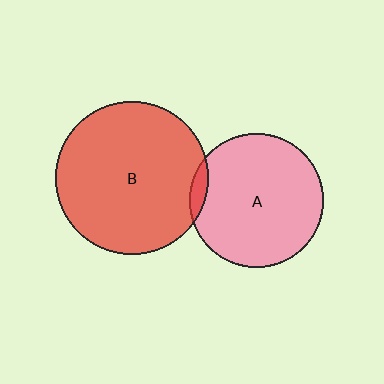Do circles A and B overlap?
Yes.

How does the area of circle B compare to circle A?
Approximately 1.3 times.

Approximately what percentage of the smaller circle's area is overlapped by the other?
Approximately 5%.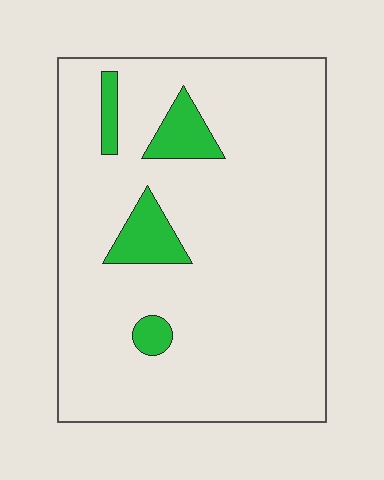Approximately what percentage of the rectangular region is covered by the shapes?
Approximately 10%.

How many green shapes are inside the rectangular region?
4.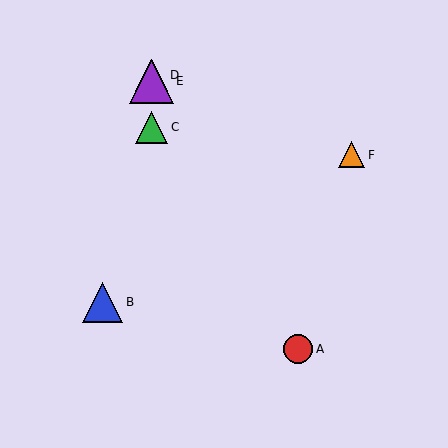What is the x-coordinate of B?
Object B is at x≈102.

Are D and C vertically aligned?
Yes, both are at x≈151.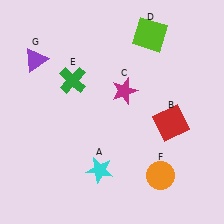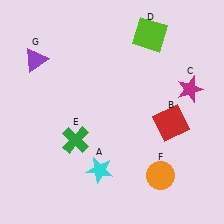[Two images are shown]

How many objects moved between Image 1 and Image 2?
2 objects moved between the two images.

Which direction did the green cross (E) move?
The green cross (E) moved down.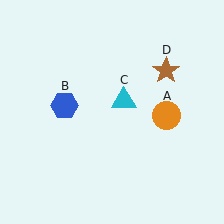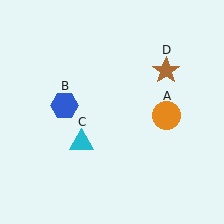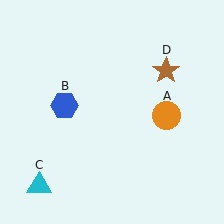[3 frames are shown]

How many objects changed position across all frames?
1 object changed position: cyan triangle (object C).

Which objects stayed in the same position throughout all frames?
Orange circle (object A) and blue hexagon (object B) and brown star (object D) remained stationary.